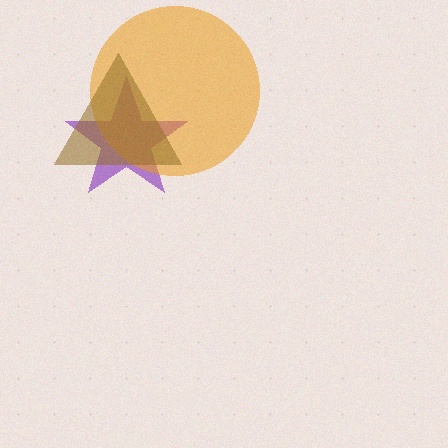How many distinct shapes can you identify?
There are 3 distinct shapes: a purple star, an orange circle, a brown triangle.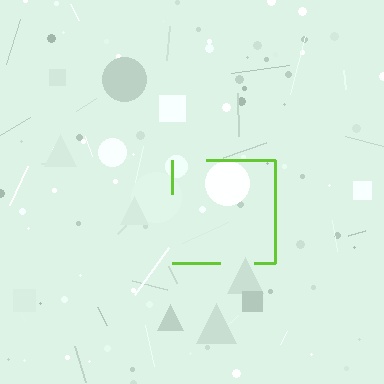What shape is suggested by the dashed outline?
The dashed outline suggests a square.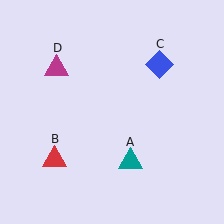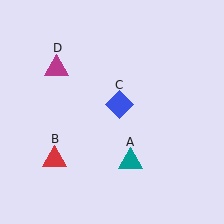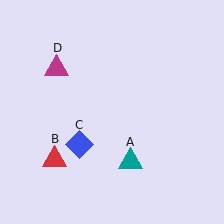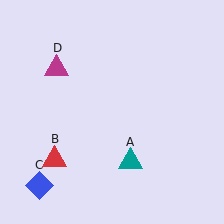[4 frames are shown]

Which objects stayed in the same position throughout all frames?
Teal triangle (object A) and red triangle (object B) and magenta triangle (object D) remained stationary.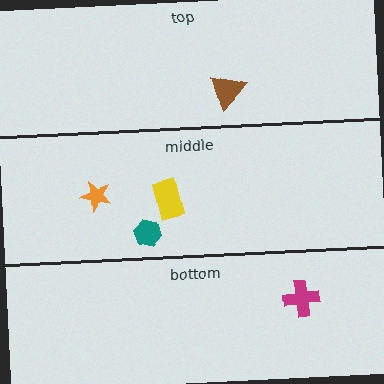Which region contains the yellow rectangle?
The middle region.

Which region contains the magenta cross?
The bottom region.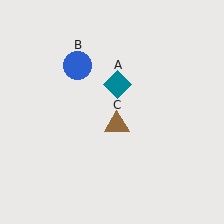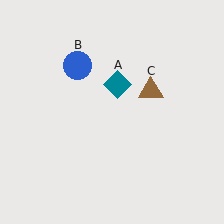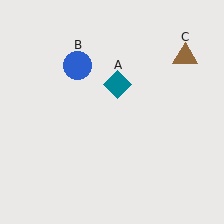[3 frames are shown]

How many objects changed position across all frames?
1 object changed position: brown triangle (object C).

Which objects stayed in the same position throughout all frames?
Teal diamond (object A) and blue circle (object B) remained stationary.